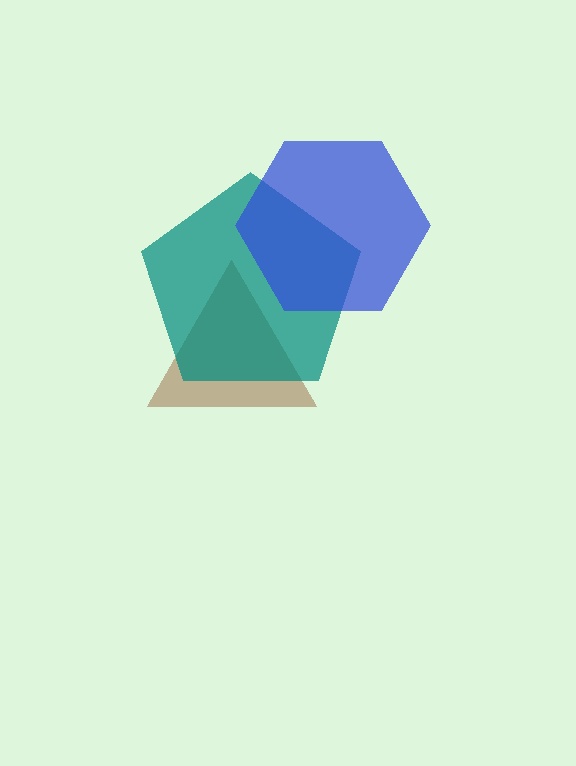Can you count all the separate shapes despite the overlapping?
Yes, there are 3 separate shapes.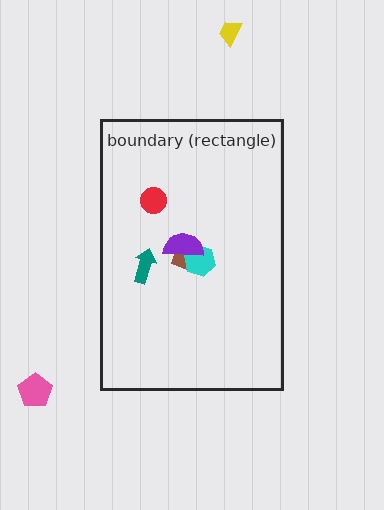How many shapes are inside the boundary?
5 inside, 2 outside.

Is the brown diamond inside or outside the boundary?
Inside.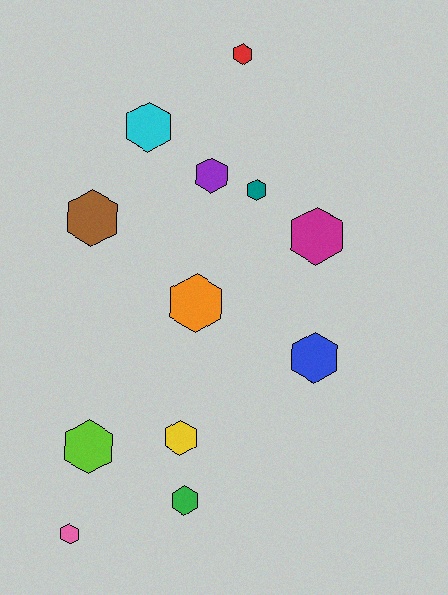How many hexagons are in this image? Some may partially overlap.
There are 12 hexagons.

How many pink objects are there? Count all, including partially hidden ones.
There is 1 pink object.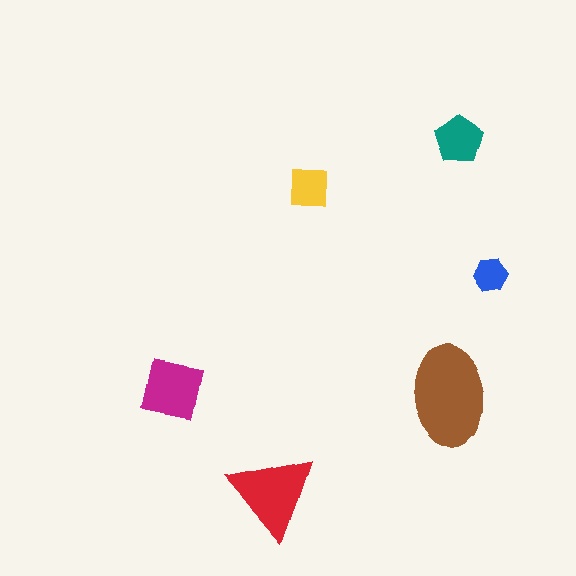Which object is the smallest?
The blue hexagon.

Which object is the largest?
The brown ellipse.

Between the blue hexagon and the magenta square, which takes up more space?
The magenta square.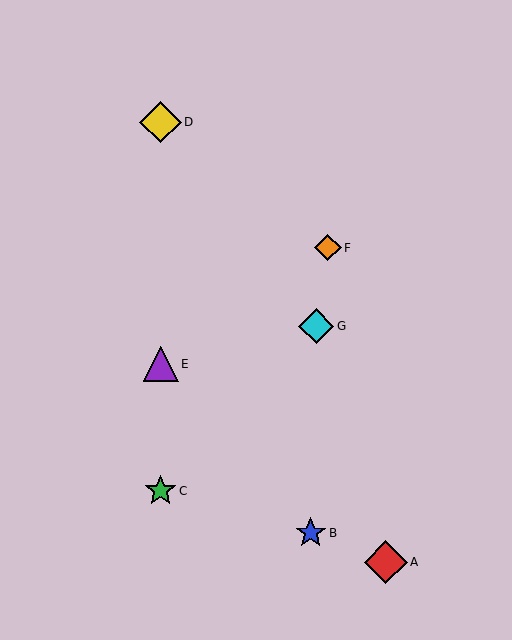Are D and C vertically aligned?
Yes, both are at x≈161.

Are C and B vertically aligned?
No, C is at x≈161 and B is at x≈311.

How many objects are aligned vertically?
3 objects (C, D, E) are aligned vertically.